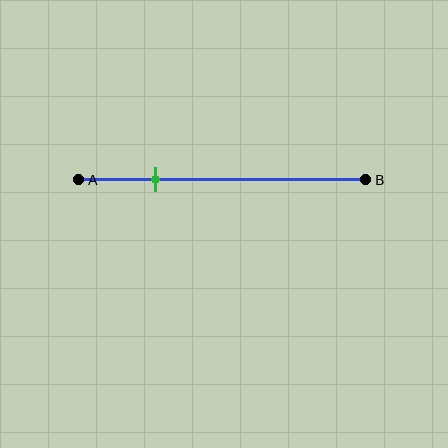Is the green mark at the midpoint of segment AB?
No, the mark is at about 25% from A, not at the 50% midpoint.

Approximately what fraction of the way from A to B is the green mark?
The green mark is approximately 25% of the way from A to B.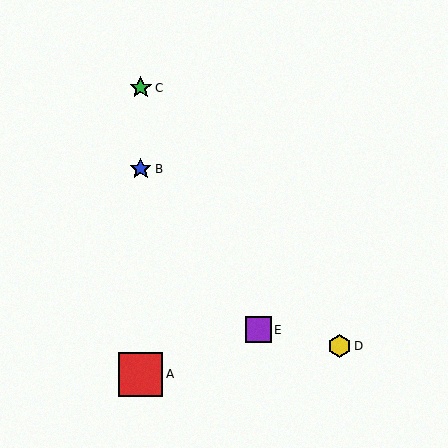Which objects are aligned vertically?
Objects A, B, C are aligned vertically.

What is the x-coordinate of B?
Object B is at x≈141.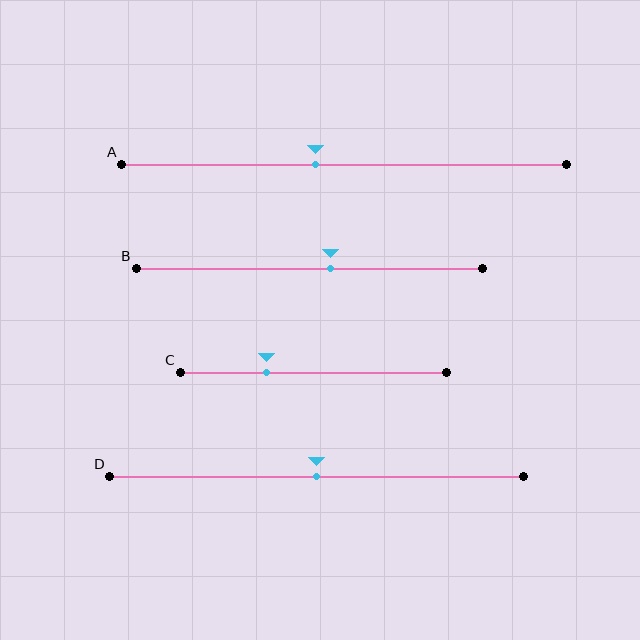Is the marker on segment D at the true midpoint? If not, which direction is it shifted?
Yes, the marker on segment D is at the true midpoint.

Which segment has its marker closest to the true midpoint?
Segment D has its marker closest to the true midpoint.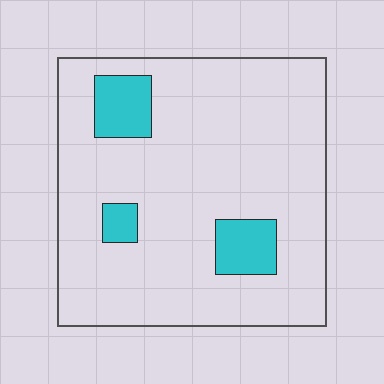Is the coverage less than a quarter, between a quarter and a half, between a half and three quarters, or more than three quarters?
Less than a quarter.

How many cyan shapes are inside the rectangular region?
3.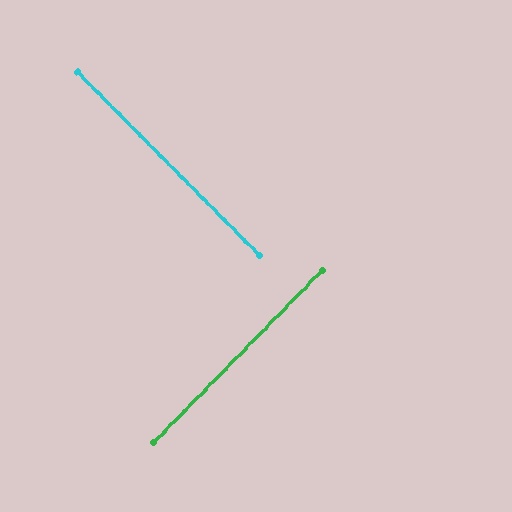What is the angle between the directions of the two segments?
Approximately 89 degrees.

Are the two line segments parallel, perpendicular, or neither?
Perpendicular — they meet at approximately 89°.